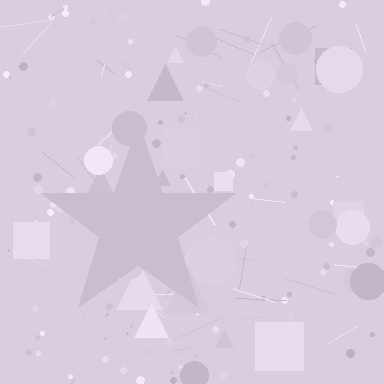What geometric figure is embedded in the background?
A star is embedded in the background.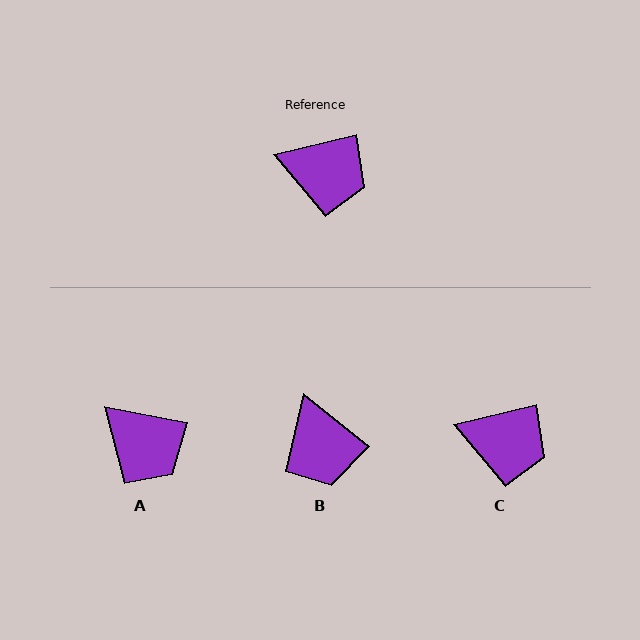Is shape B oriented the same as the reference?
No, it is off by about 53 degrees.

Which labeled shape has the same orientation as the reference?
C.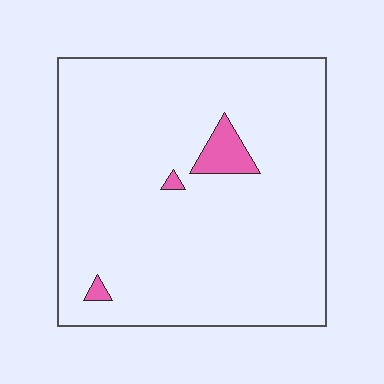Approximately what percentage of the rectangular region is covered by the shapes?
Approximately 5%.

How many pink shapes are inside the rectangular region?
3.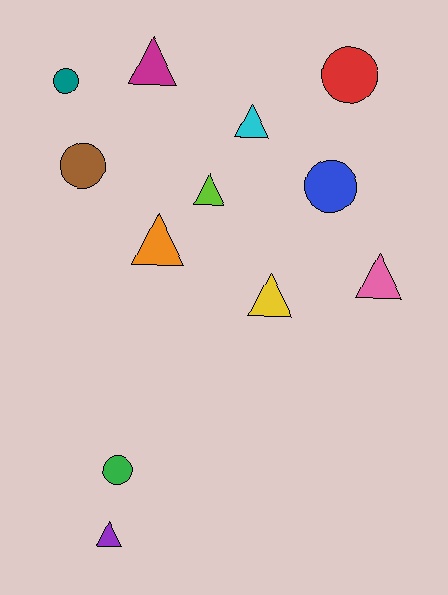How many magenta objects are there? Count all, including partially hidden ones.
There is 1 magenta object.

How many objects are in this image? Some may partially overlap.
There are 12 objects.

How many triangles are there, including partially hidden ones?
There are 7 triangles.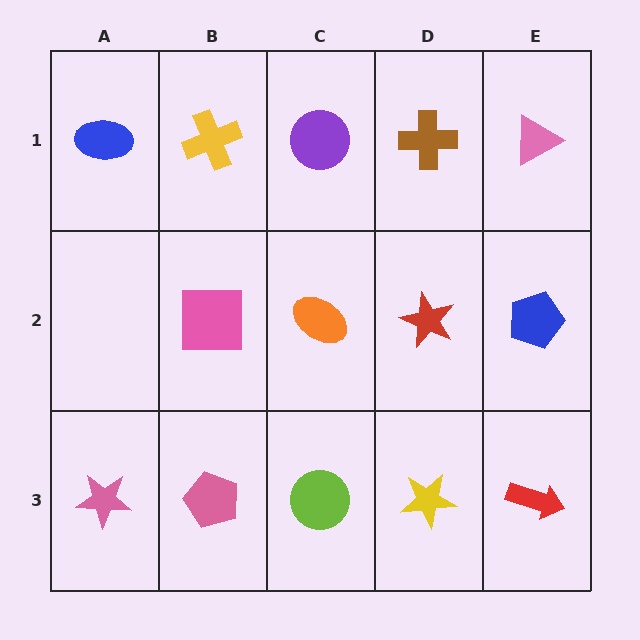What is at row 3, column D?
A yellow star.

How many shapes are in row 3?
5 shapes.